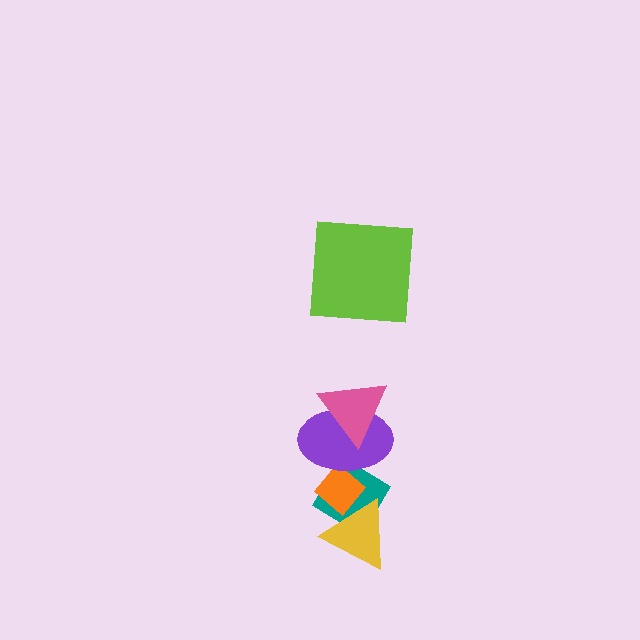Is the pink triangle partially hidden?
No, no other shape covers it.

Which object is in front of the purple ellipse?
The pink triangle is in front of the purple ellipse.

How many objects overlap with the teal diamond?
3 objects overlap with the teal diamond.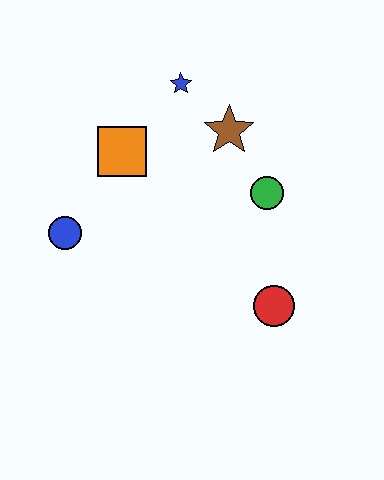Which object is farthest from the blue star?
The red circle is farthest from the blue star.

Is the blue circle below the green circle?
Yes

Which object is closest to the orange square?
The blue star is closest to the orange square.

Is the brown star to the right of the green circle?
No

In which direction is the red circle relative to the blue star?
The red circle is below the blue star.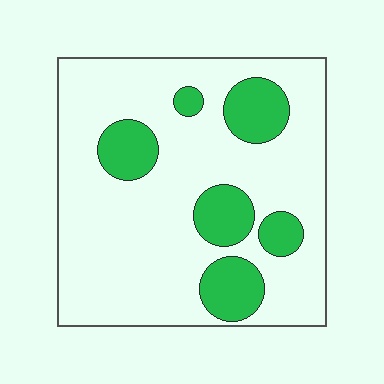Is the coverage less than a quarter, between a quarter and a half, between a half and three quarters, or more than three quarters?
Less than a quarter.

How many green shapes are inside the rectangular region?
6.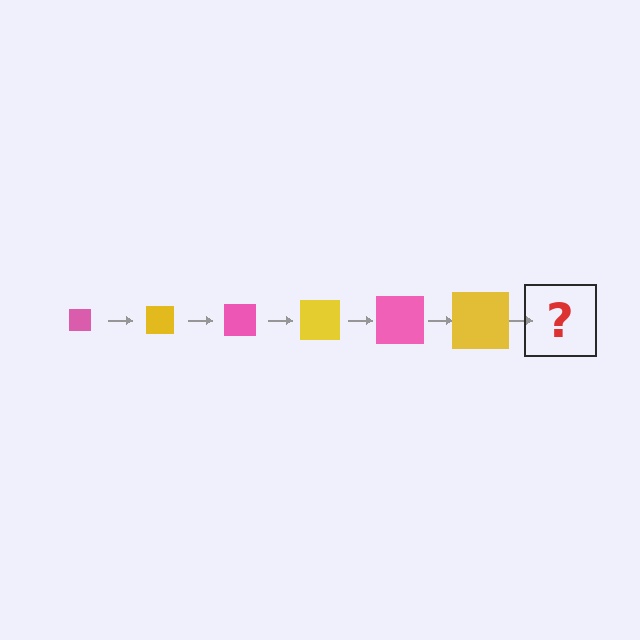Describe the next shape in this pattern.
It should be a pink square, larger than the previous one.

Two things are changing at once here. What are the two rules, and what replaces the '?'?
The two rules are that the square grows larger each step and the color cycles through pink and yellow. The '?' should be a pink square, larger than the previous one.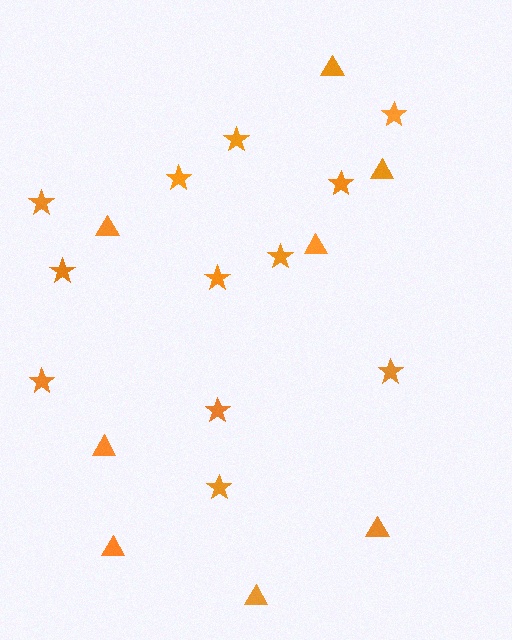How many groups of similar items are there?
There are 2 groups: one group of triangles (8) and one group of stars (12).